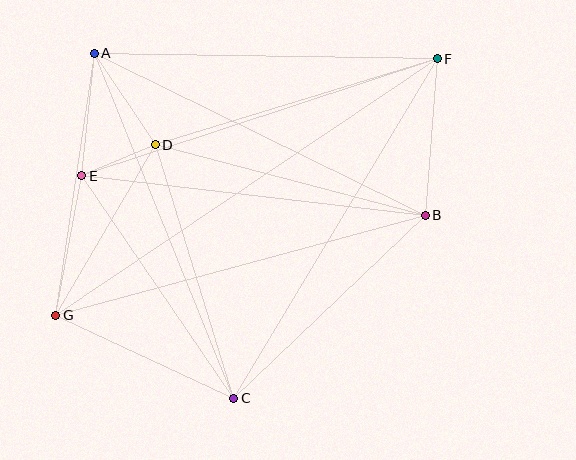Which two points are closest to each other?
Points D and E are closest to each other.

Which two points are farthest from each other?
Points F and G are farthest from each other.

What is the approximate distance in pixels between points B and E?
The distance between B and E is approximately 346 pixels.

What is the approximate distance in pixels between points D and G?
The distance between D and G is approximately 197 pixels.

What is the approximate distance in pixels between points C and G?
The distance between C and G is approximately 196 pixels.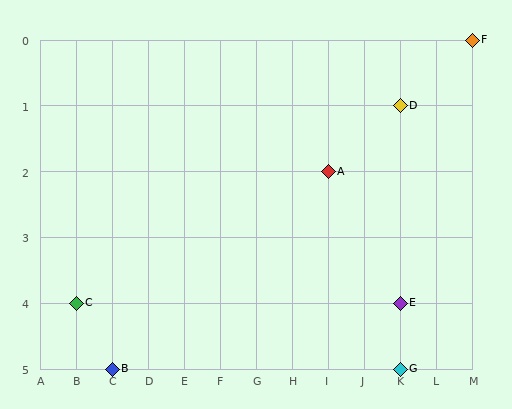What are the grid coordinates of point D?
Point D is at grid coordinates (K, 1).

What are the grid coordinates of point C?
Point C is at grid coordinates (B, 4).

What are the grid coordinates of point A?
Point A is at grid coordinates (I, 2).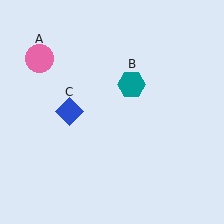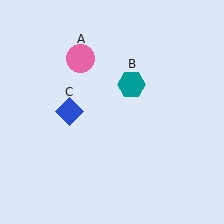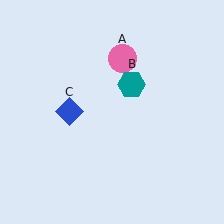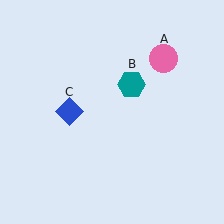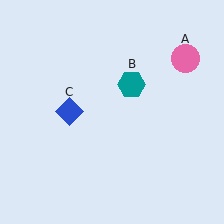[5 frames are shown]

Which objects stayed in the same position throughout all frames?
Teal hexagon (object B) and blue diamond (object C) remained stationary.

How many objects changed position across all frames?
1 object changed position: pink circle (object A).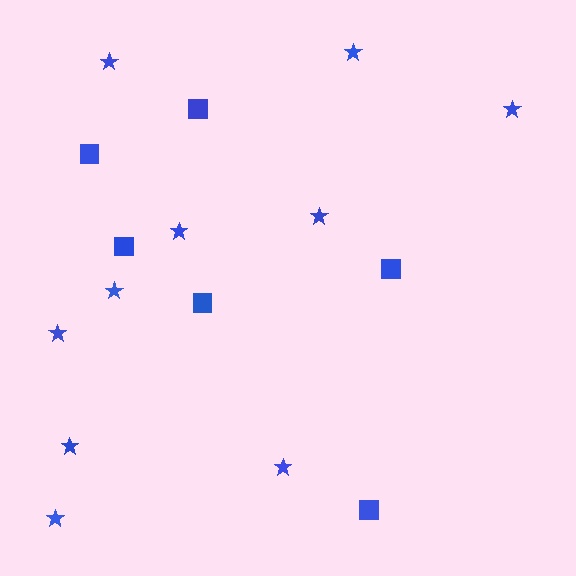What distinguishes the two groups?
There are 2 groups: one group of stars (10) and one group of squares (6).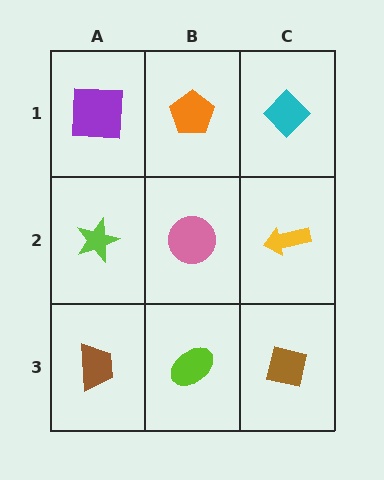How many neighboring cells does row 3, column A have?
2.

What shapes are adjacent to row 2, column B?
An orange pentagon (row 1, column B), a lime ellipse (row 3, column B), a lime star (row 2, column A), a yellow arrow (row 2, column C).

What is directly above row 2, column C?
A cyan diamond.